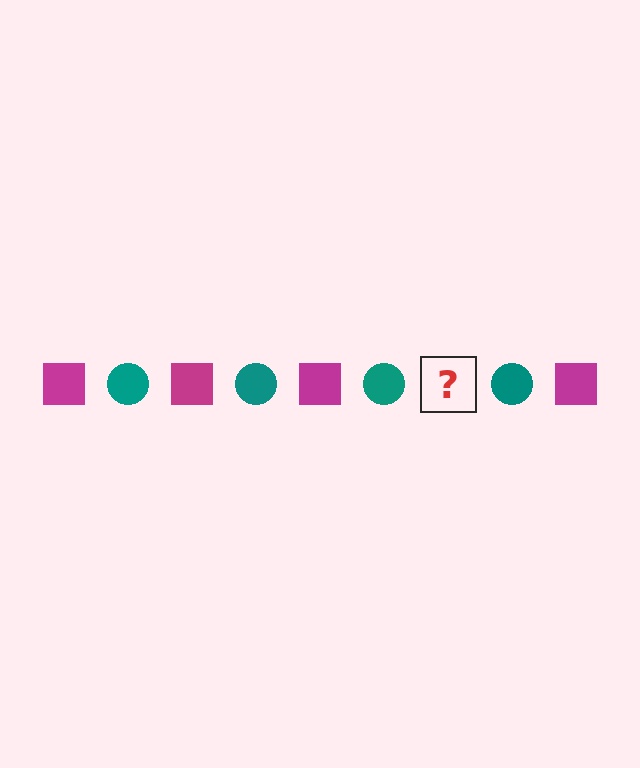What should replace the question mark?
The question mark should be replaced with a magenta square.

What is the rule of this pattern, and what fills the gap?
The rule is that the pattern alternates between magenta square and teal circle. The gap should be filled with a magenta square.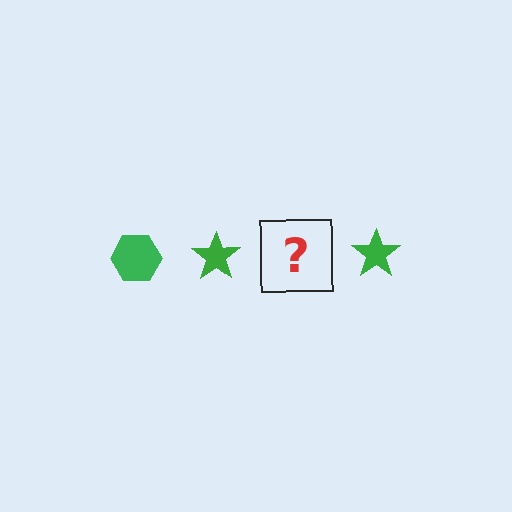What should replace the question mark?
The question mark should be replaced with a green hexagon.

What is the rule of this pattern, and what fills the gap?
The rule is that the pattern cycles through hexagon, star shapes in green. The gap should be filled with a green hexagon.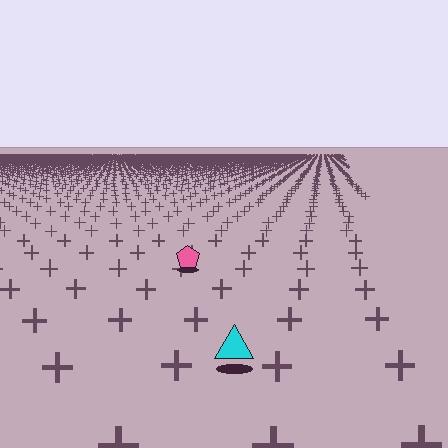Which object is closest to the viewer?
The cyan triangle is closest. The texture marks near it are larger and more spread out.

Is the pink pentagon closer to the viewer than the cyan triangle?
No. The cyan triangle is closer — you can tell from the texture gradient: the ground texture is coarser near it.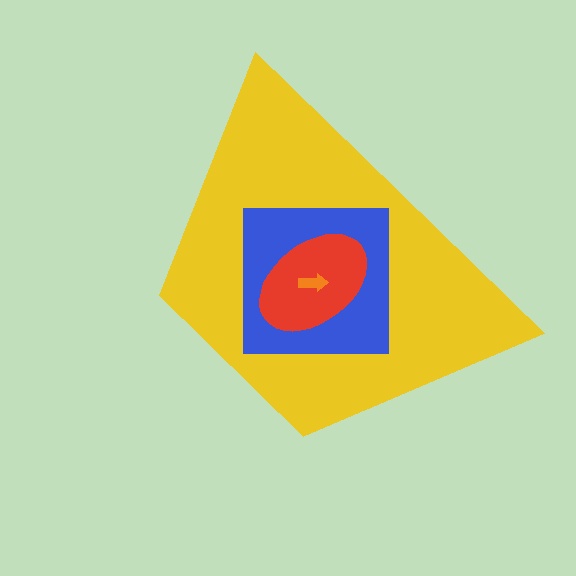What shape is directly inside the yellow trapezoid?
The blue square.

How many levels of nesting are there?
4.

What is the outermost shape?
The yellow trapezoid.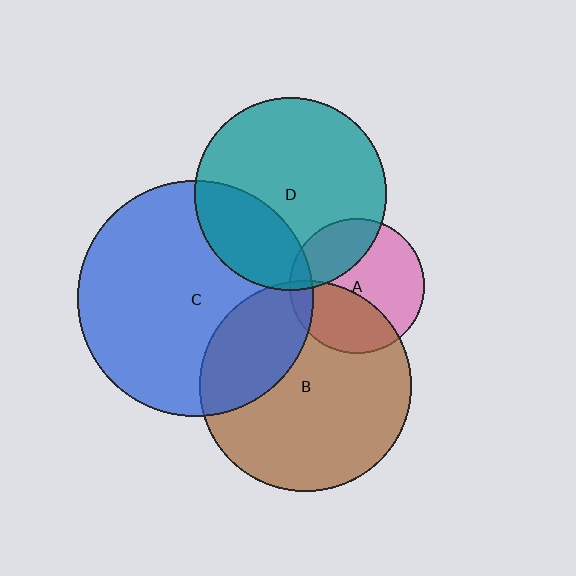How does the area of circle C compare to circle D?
Approximately 1.5 times.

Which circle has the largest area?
Circle C (blue).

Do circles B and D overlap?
Yes.